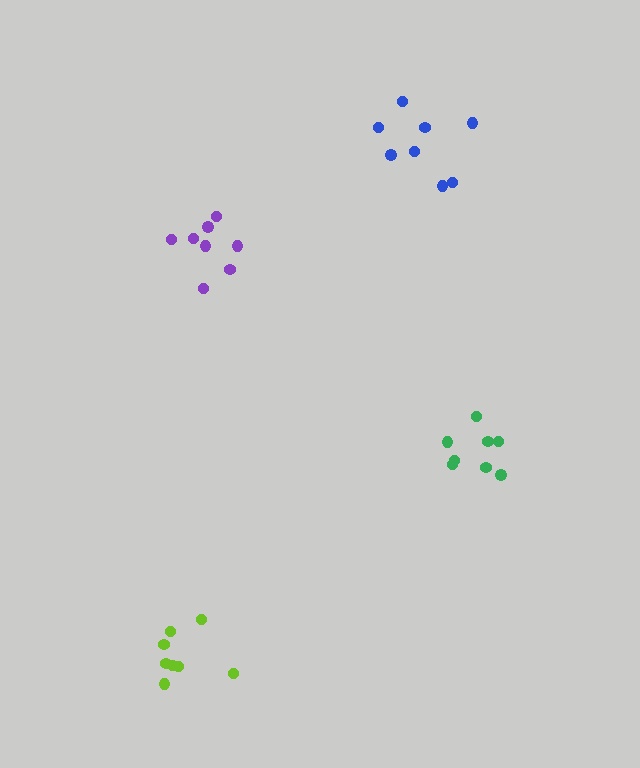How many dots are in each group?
Group 1: 8 dots, Group 2: 8 dots, Group 3: 8 dots, Group 4: 8 dots (32 total).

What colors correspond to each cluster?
The clusters are colored: lime, blue, purple, green.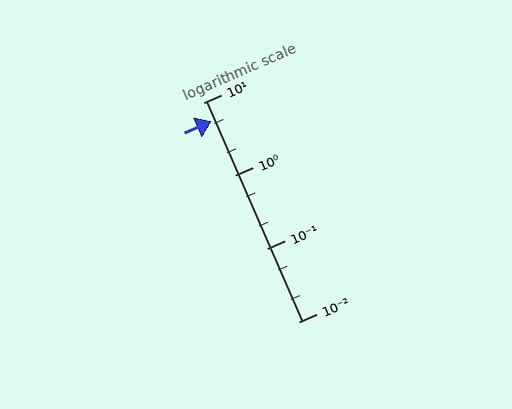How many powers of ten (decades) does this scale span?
The scale spans 3 decades, from 0.01 to 10.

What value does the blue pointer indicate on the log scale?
The pointer indicates approximately 5.5.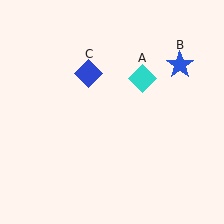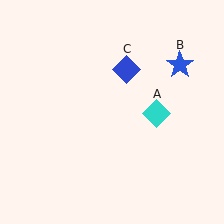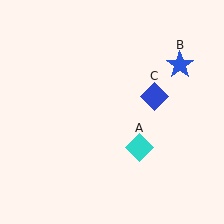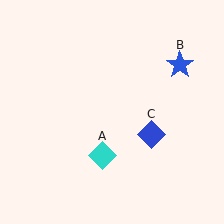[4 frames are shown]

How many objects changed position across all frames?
2 objects changed position: cyan diamond (object A), blue diamond (object C).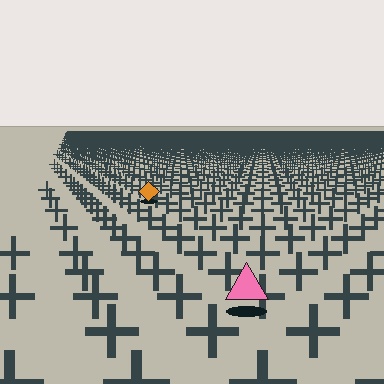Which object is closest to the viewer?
The pink triangle is closest. The texture marks near it are larger and more spread out.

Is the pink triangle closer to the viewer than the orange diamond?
Yes. The pink triangle is closer — you can tell from the texture gradient: the ground texture is coarser near it.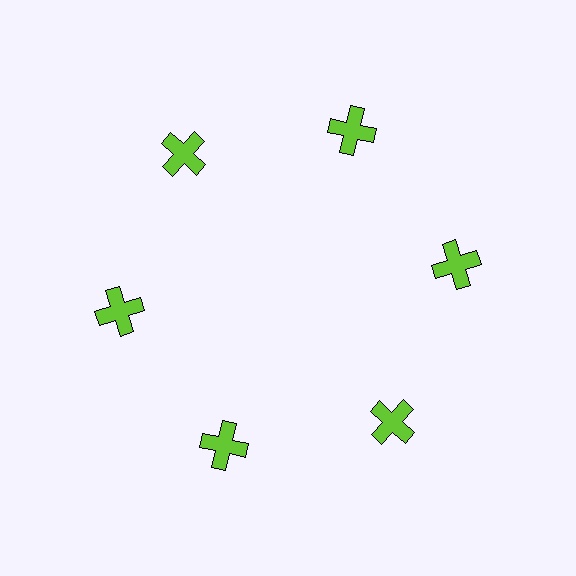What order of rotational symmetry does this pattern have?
This pattern has 6-fold rotational symmetry.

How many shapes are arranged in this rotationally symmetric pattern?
There are 6 shapes, arranged in 6 groups of 1.